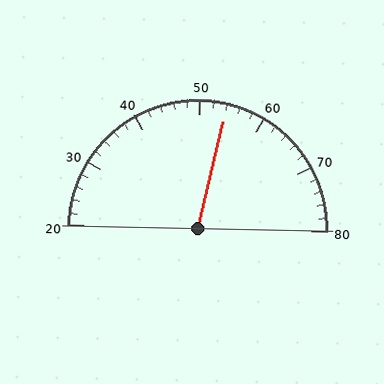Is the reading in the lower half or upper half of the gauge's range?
The reading is in the upper half of the range (20 to 80).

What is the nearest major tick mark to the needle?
The nearest major tick mark is 50.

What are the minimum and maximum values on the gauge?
The gauge ranges from 20 to 80.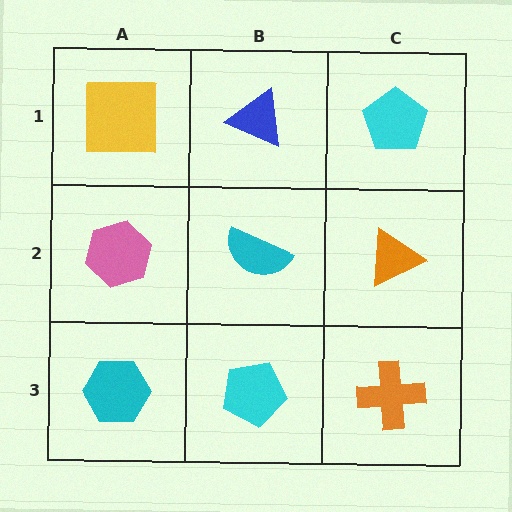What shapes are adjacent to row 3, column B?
A cyan semicircle (row 2, column B), a cyan hexagon (row 3, column A), an orange cross (row 3, column C).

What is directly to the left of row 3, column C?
A cyan pentagon.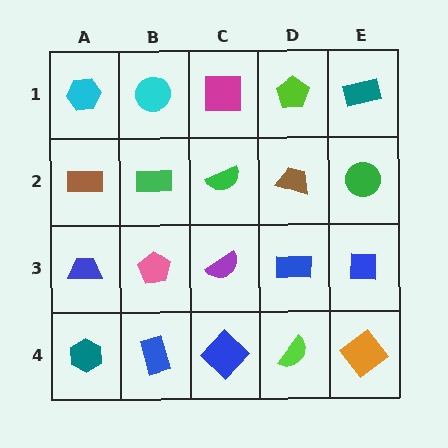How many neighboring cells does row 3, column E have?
3.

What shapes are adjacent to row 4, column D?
A blue rectangle (row 3, column D), a blue diamond (row 4, column C), an orange diamond (row 4, column E).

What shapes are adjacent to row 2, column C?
A magenta square (row 1, column C), a purple semicircle (row 3, column C), a green rectangle (row 2, column B), a brown trapezoid (row 2, column D).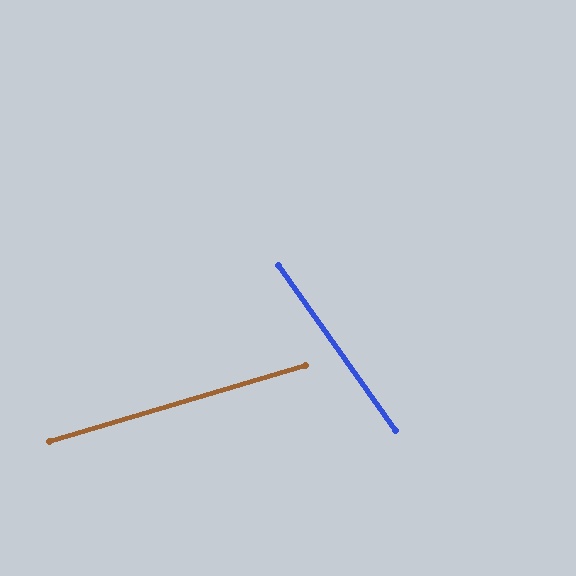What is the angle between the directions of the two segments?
Approximately 71 degrees.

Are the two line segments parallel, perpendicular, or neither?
Neither parallel nor perpendicular — they differ by about 71°.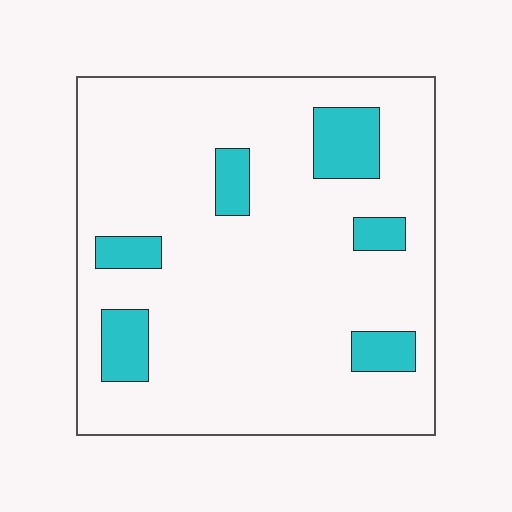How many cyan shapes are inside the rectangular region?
6.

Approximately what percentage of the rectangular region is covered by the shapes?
Approximately 15%.